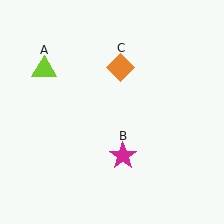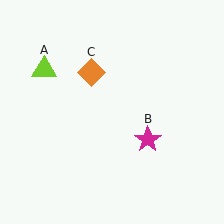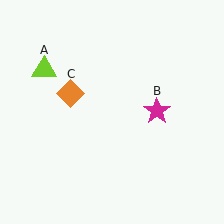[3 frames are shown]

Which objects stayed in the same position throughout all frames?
Lime triangle (object A) remained stationary.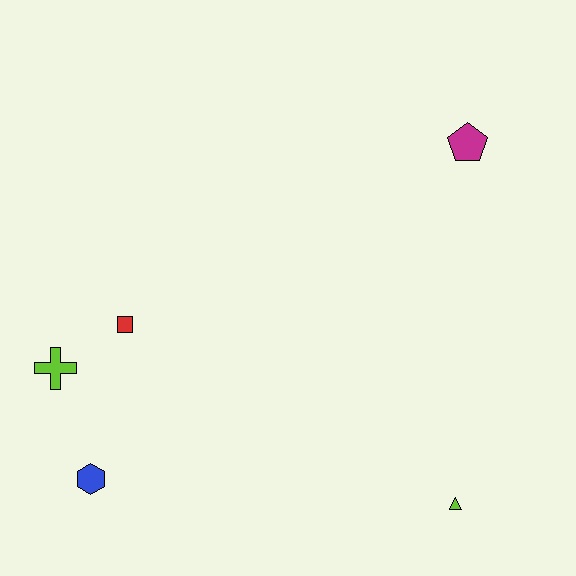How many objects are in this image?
There are 5 objects.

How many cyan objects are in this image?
There are no cyan objects.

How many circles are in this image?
There are no circles.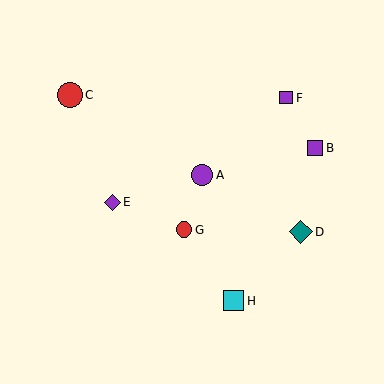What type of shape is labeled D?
Shape D is a teal diamond.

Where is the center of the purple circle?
The center of the purple circle is at (202, 175).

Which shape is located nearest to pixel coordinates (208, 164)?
The purple circle (labeled A) at (202, 175) is nearest to that location.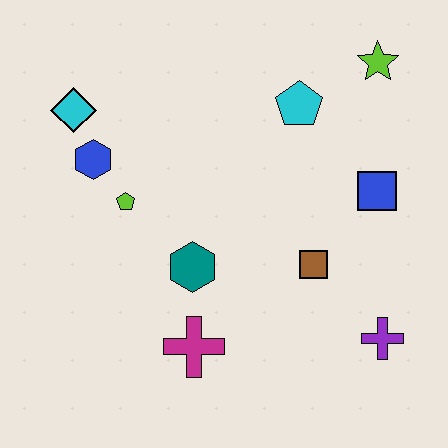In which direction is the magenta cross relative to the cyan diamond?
The magenta cross is below the cyan diamond.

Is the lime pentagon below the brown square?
No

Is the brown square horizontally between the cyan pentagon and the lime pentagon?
No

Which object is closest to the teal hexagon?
The magenta cross is closest to the teal hexagon.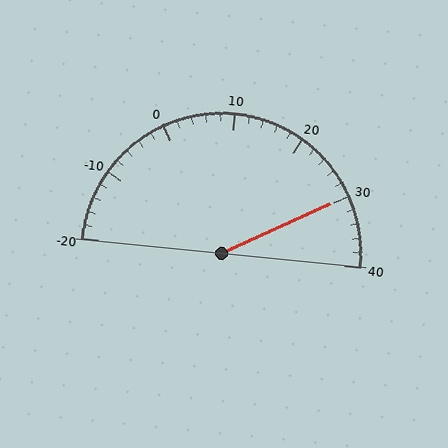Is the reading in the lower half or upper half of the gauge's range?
The reading is in the upper half of the range (-20 to 40).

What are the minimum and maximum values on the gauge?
The gauge ranges from -20 to 40.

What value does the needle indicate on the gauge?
The needle indicates approximately 30.